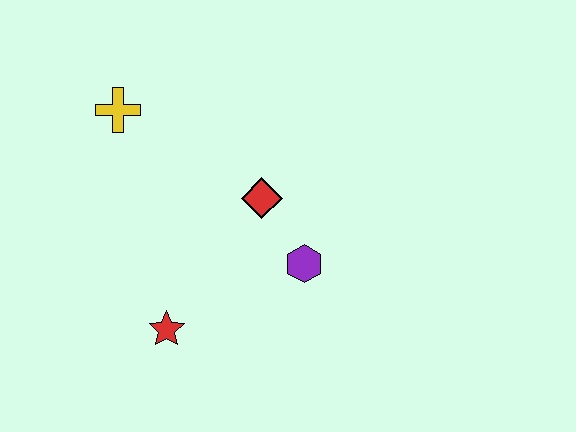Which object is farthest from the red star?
The yellow cross is farthest from the red star.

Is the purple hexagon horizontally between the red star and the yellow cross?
No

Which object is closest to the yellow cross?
The red diamond is closest to the yellow cross.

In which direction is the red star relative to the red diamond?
The red star is below the red diamond.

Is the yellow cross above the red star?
Yes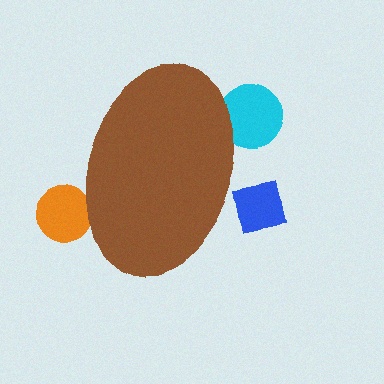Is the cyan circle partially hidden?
Yes, the cyan circle is partially hidden behind the brown ellipse.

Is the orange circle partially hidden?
Yes, the orange circle is partially hidden behind the brown ellipse.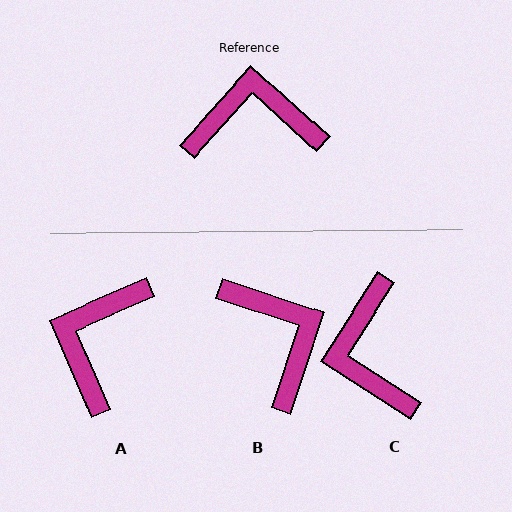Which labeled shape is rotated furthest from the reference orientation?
C, about 100 degrees away.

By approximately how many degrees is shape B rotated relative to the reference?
Approximately 66 degrees clockwise.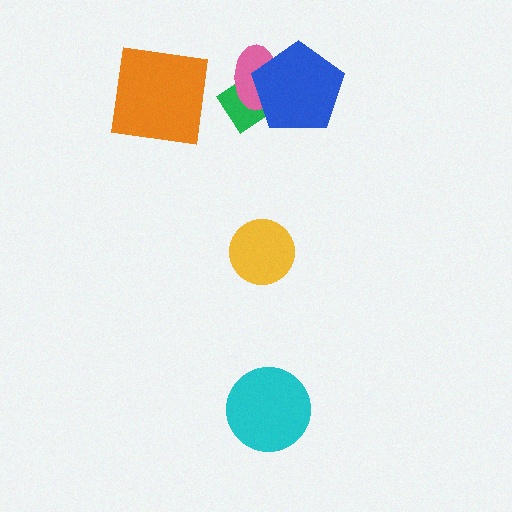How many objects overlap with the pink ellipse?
2 objects overlap with the pink ellipse.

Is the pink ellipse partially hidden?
Yes, it is partially covered by another shape.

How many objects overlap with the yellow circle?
0 objects overlap with the yellow circle.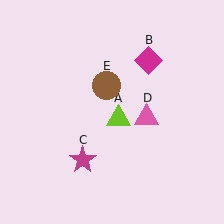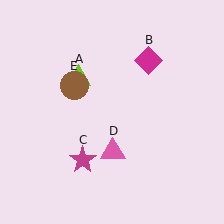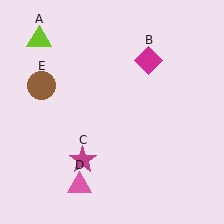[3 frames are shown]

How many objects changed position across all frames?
3 objects changed position: lime triangle (object A), pink triangle (object D), brown circle (object E).